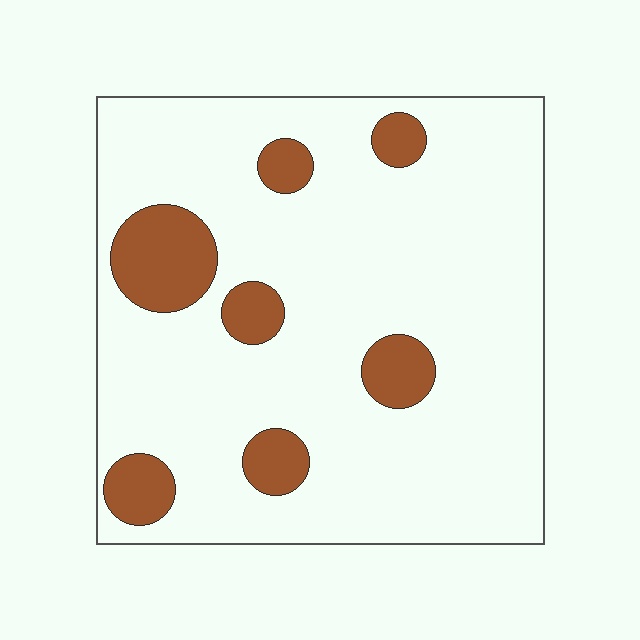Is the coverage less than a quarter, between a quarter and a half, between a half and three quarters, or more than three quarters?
Less than a quarter.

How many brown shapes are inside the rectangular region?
7.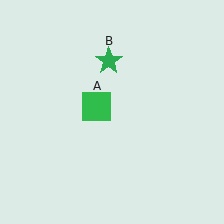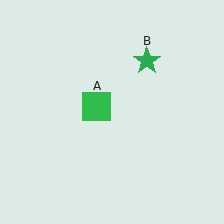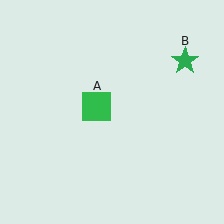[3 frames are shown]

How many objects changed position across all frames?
1 object changed position: green star (object B).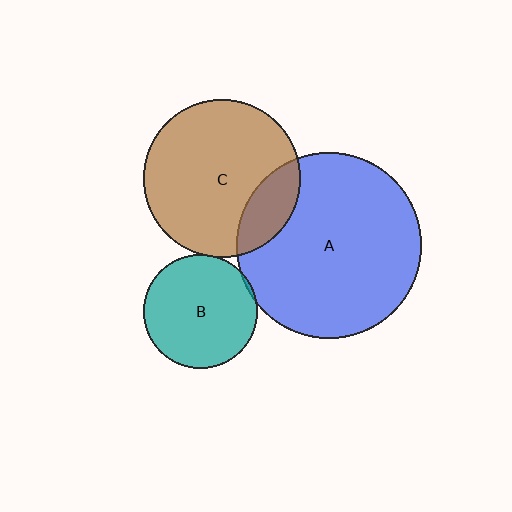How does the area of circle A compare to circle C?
Approximately 1.4 times.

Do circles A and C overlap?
Yes.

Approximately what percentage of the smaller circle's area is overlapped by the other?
Approximately 20%.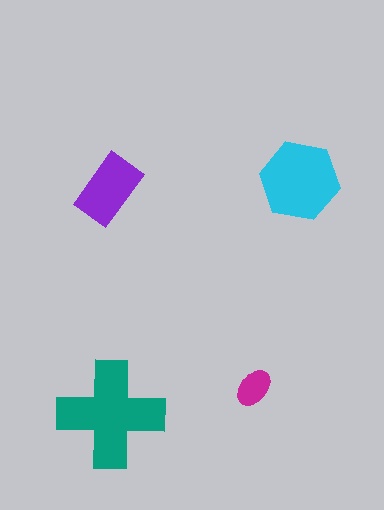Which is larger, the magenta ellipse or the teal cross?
The teal cross.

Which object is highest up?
The cyan hexagon is topmost.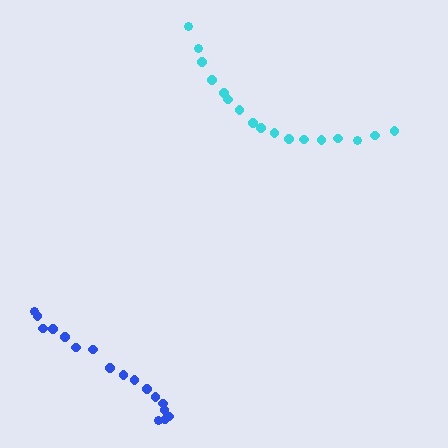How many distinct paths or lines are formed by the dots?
There are 2 distinct paths.